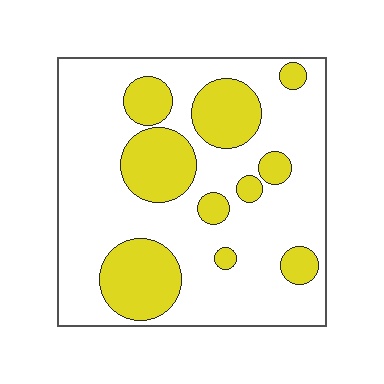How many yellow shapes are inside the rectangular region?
10.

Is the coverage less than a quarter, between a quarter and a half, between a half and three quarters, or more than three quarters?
Between a quarter and a half.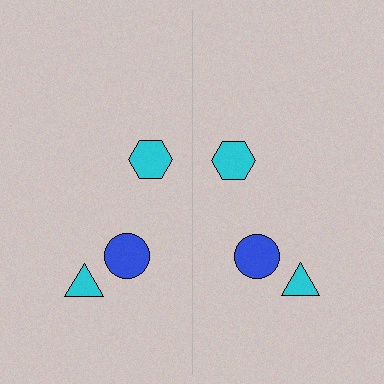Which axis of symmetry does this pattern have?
The pattern has a vertical axis of symmetry running through the center of the image.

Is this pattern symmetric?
Yes, this pattern has bilateral (reflection) symmetry.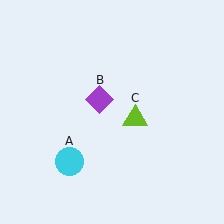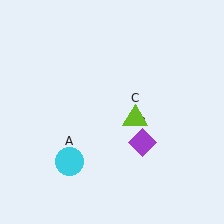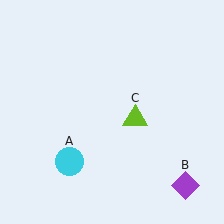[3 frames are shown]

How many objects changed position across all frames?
1 object changed position: purple diamond (object B).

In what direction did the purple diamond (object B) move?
The purple diamond (object B) moved down and to the right.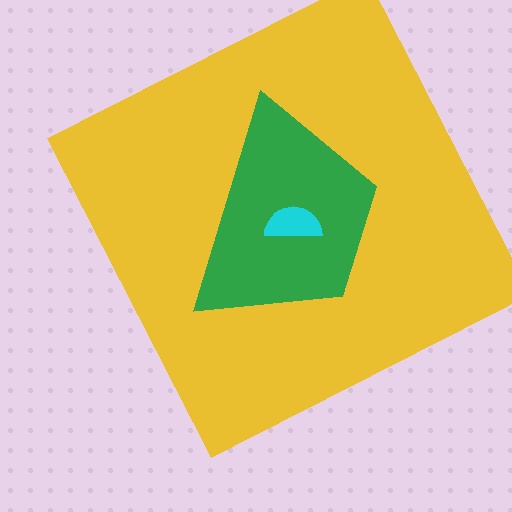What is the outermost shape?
The yellow square.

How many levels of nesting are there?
3.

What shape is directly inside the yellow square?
The green trapezoid.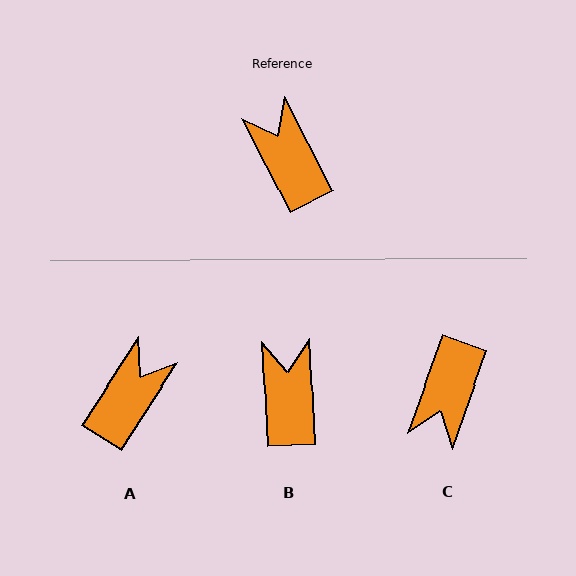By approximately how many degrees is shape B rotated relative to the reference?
Approximately 24 degrees clockwise.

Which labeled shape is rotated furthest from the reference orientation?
C, about 133 degrees away.